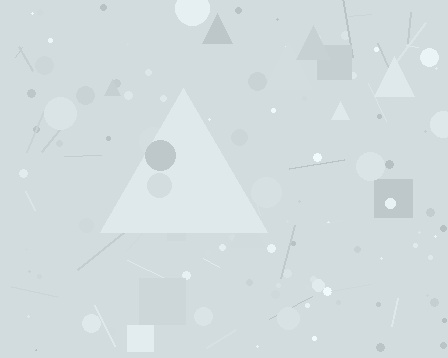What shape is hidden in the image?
A triangle is hidden in the image.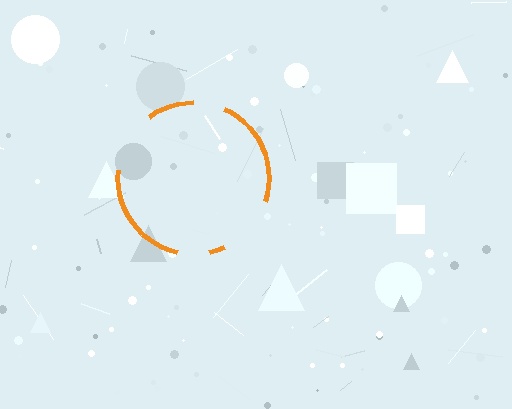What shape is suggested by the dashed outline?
The dashed outline suggests a circle.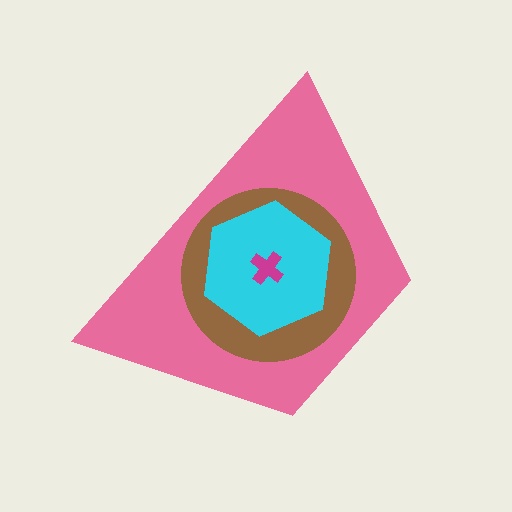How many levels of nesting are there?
4.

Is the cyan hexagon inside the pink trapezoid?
Yes.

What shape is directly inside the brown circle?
The cyan hexagon.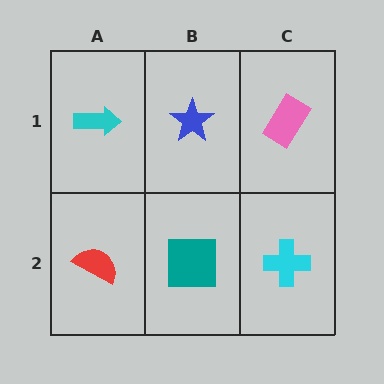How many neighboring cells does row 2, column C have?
2.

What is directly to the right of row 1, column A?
A blue star.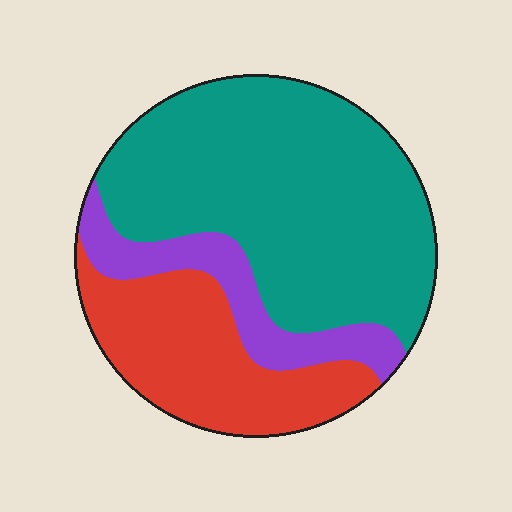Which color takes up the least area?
Purple, at roughly 15%.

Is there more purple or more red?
Red.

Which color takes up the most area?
Teal, at roughly 60%.